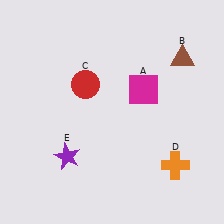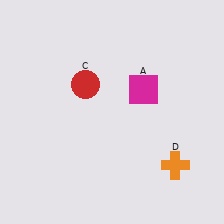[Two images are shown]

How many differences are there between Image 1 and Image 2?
There are 2 differences between the two images.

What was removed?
The brown triangle (B), the purple star (E) were removed in Image 2.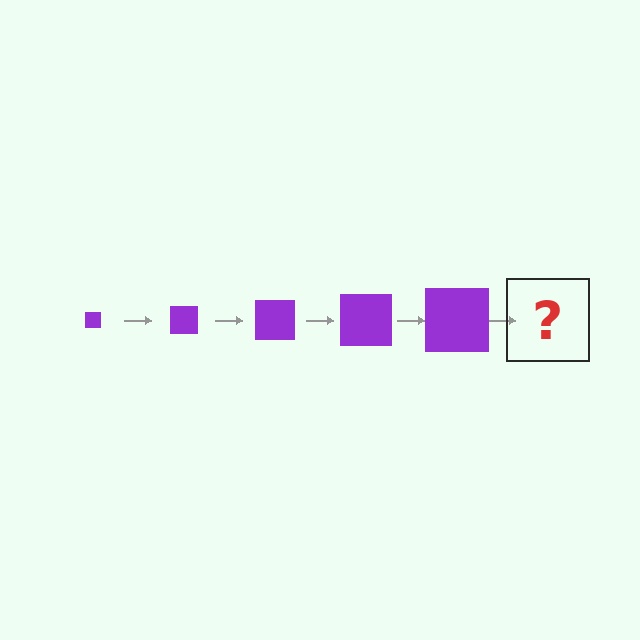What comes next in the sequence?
The next element should be a purple square, larger than the previous one.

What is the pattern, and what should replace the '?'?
The pattern is that the square gets progressively larger each step. The '?' should be a purple square, larger than the previous one.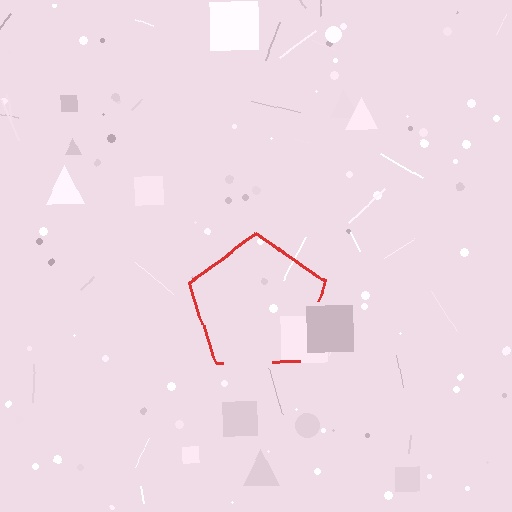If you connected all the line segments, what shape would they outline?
They would outline a pentagon.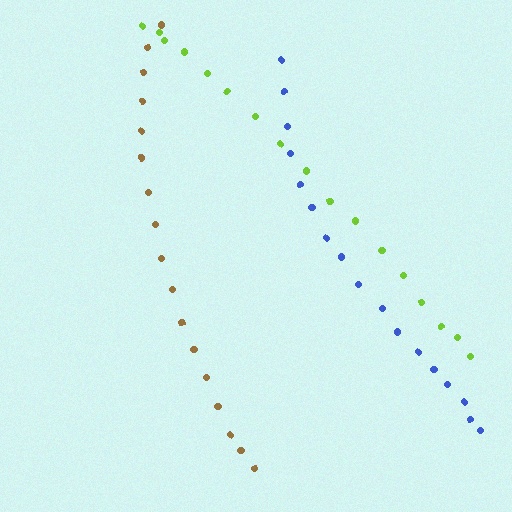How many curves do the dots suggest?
There are 3 distinct paths.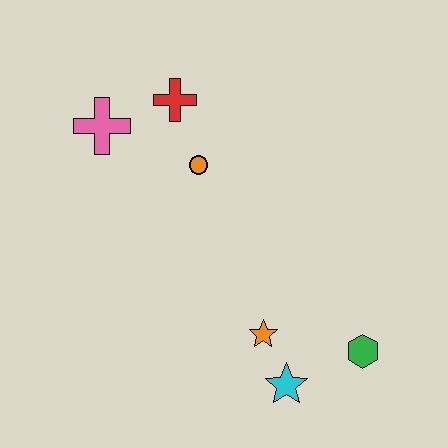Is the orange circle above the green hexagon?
Yes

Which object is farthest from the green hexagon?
The pink cross is farthest from the green hexagon.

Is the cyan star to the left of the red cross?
No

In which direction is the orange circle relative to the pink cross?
The orange circle is to the right of the pink cross.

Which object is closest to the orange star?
The cyan star is closest to the orange star.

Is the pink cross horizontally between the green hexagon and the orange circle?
No